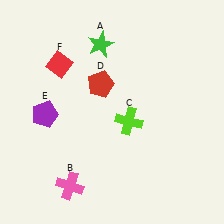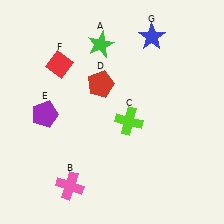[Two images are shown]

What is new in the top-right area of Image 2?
A blue star (G) was added in the top-right area of Image 2.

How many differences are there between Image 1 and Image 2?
There is 1 difference between the two images.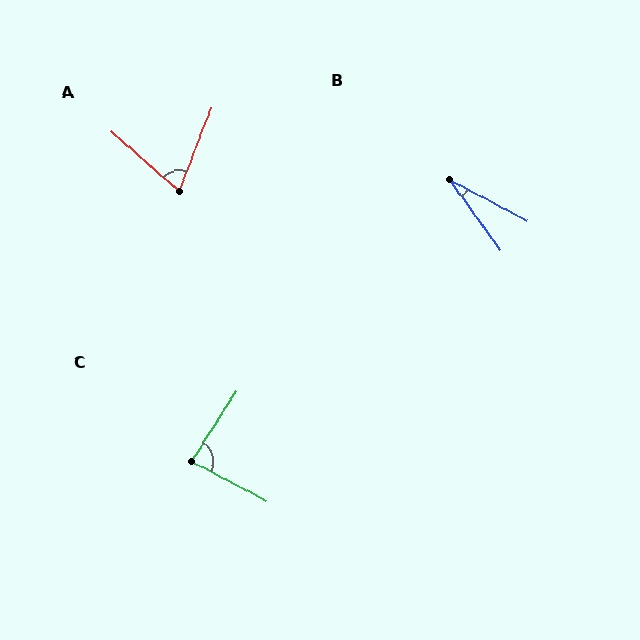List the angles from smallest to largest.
B (26°), A (70°), C (85°).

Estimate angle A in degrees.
Approximately 70 degrees.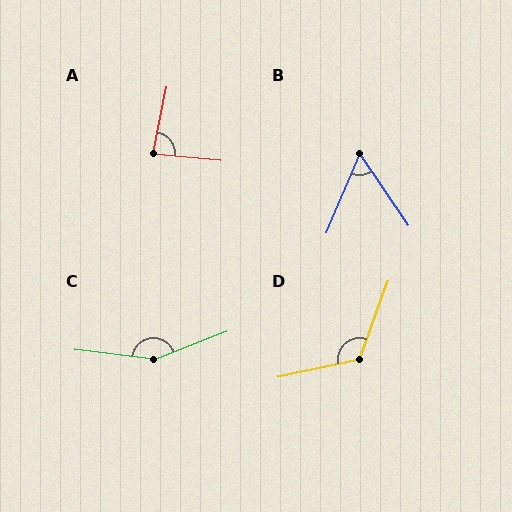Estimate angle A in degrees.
Approximately 85 degrees.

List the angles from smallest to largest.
B (58°), A (85°), D (122°), C (152°).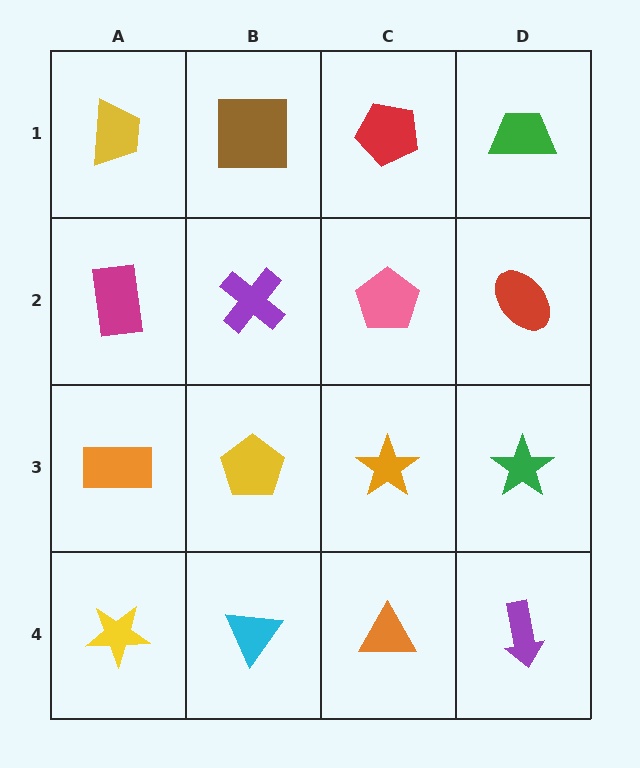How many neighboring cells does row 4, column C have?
3.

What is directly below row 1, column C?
A pink pentagon.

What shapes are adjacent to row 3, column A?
A magenta rectangle (row 2, column A), a yellow star (row 4, column A), a yellow pentagon (row 3, column B).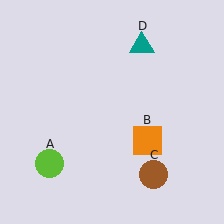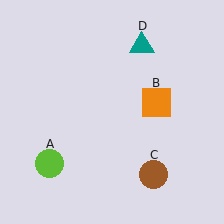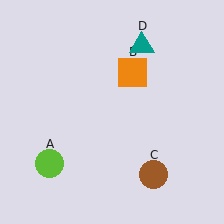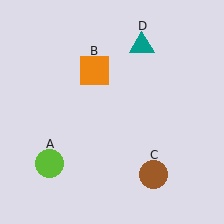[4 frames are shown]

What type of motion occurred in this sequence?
The orange square (object B) rotated counterclockwise around the center of the scene.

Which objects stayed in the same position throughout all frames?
Lime circle (object A) and brown circle (object C) and teal triangle (object D) remained stationary.